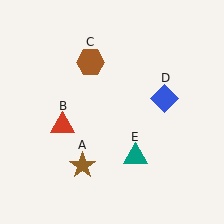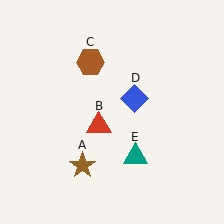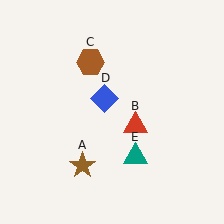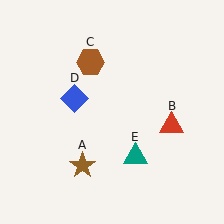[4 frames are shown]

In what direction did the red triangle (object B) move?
The red triangle (object B) moved right.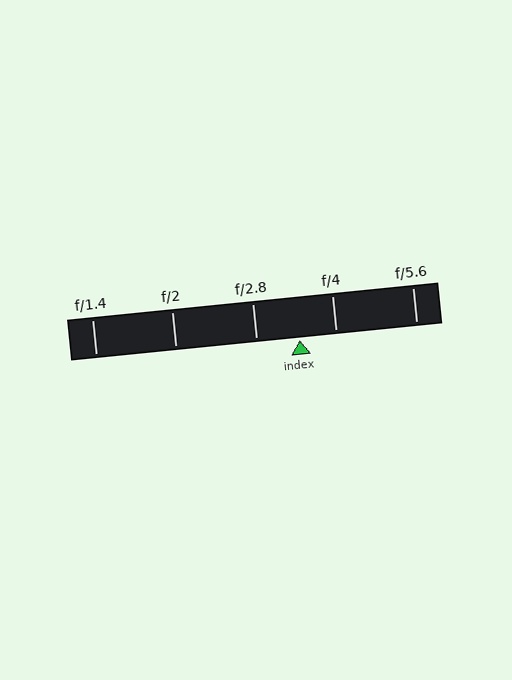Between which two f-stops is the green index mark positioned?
The index mark is between f/2.8 and f/4.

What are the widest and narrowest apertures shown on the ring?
The widest aperture shown is f/1.4 and the narrowest is f/5.6.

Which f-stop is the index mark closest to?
The index mark is closest to f/4.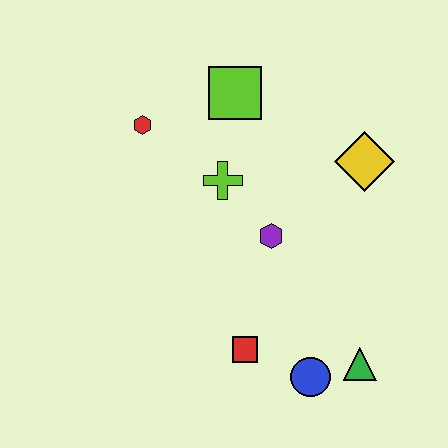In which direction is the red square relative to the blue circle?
The red square is to the left of the blue circle.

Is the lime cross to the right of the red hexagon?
Yes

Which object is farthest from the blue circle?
The red hexagon is farthest from the blue circle.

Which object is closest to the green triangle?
The blue circle is closest to the green triangle.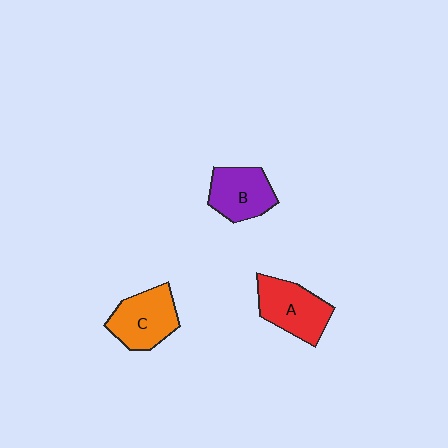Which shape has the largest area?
Shape A (red).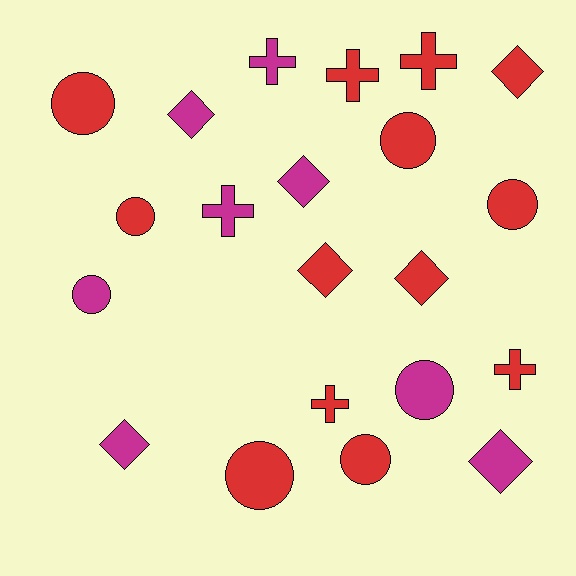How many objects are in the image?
There are 21 objects.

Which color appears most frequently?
Red, with 13 objects.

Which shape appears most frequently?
Circle, with 8 objects.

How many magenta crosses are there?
There are 2 magenta crosses.